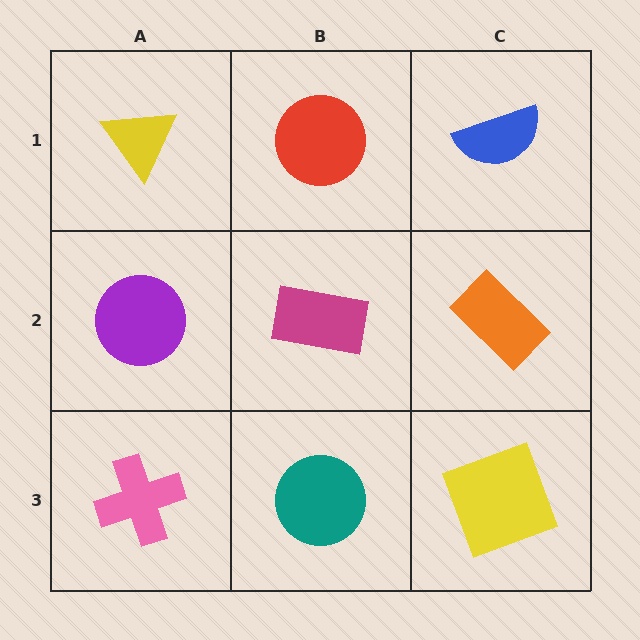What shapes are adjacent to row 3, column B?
A magenta rectangle (row 2, column B), a pink cross (row 3, column A), a yellow square (row 3, column C).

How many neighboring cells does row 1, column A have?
2.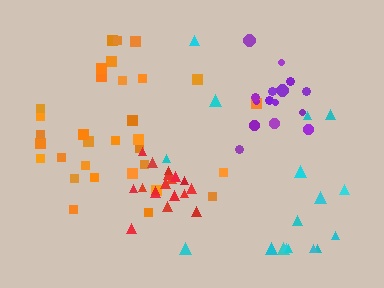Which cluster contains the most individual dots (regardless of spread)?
Orange (32).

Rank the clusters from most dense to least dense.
red, purple, orange, cyan.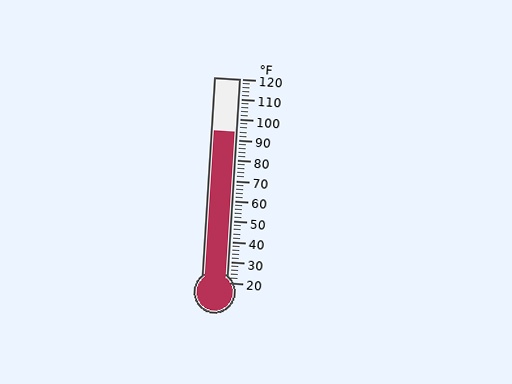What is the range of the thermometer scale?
The thermometer scale ranges from 20°F to 120°F.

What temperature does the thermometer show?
The thermometer shows approximately 94°F.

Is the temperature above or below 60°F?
The temperature is above 60°F.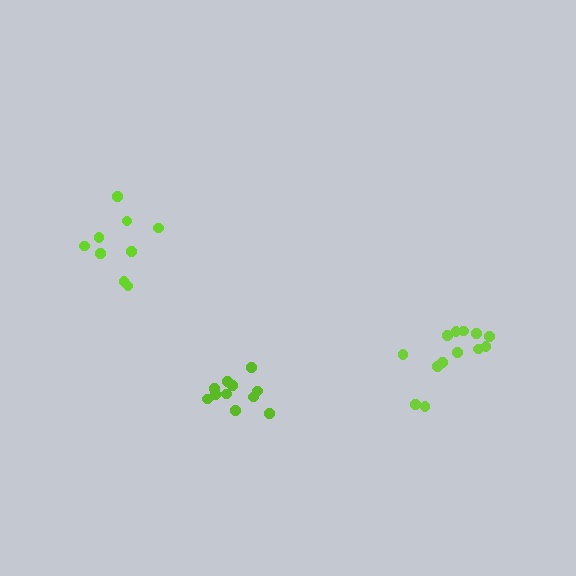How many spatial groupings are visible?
There are 3 spatial groupings.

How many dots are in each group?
Group 1: 13 dots, Group 2: 9 dots, Group 3: 11 dots (33 total).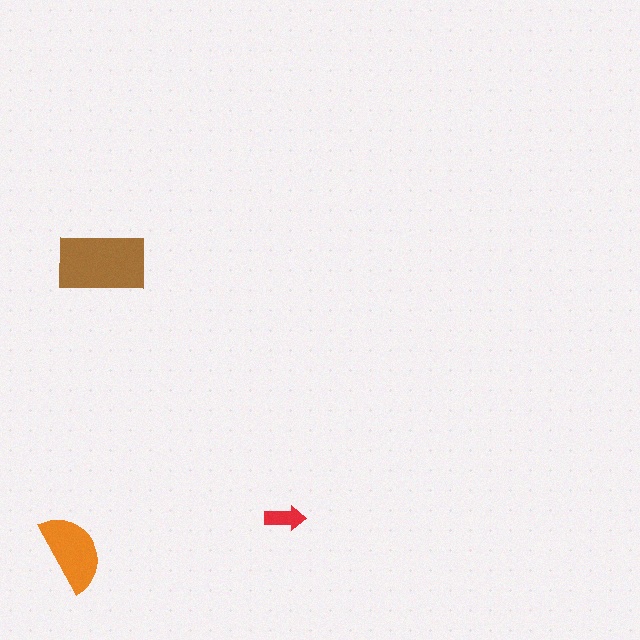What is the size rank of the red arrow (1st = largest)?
3rd.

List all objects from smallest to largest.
The red arrow, the orange semicircle, the brown rectangle.